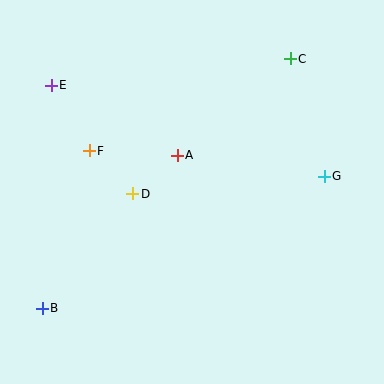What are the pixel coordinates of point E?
Point E is at (51, 85).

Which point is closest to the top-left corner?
Point E is closest to the top-left corner.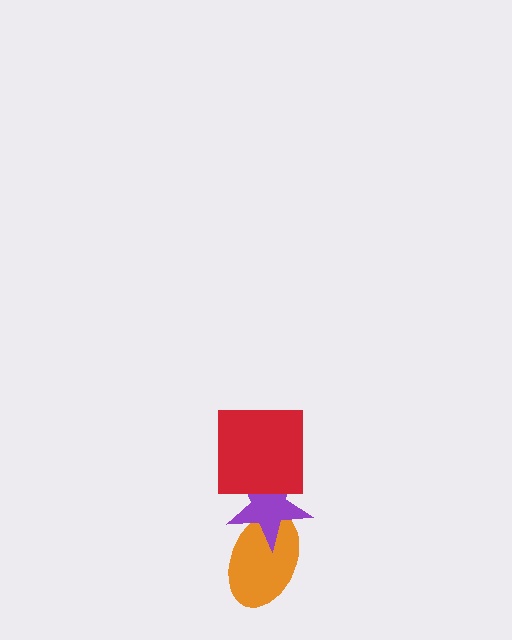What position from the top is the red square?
The red square is 1st from the top.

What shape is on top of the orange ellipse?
The purple star is on top of the orange ellipse.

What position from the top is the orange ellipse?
The orange ellipse is 3rd from the top.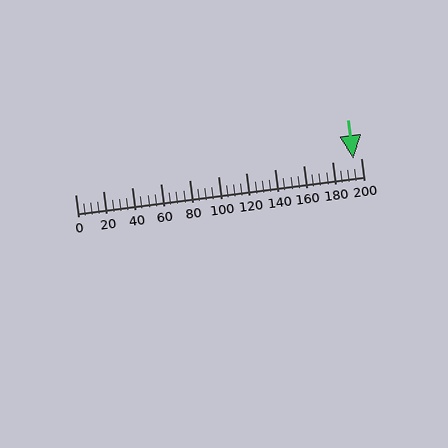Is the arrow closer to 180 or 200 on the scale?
The arrow is closer to 200.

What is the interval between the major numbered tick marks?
The major tick marks are spaced 20 units apart.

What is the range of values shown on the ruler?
The ruler shows values from 0 to 200.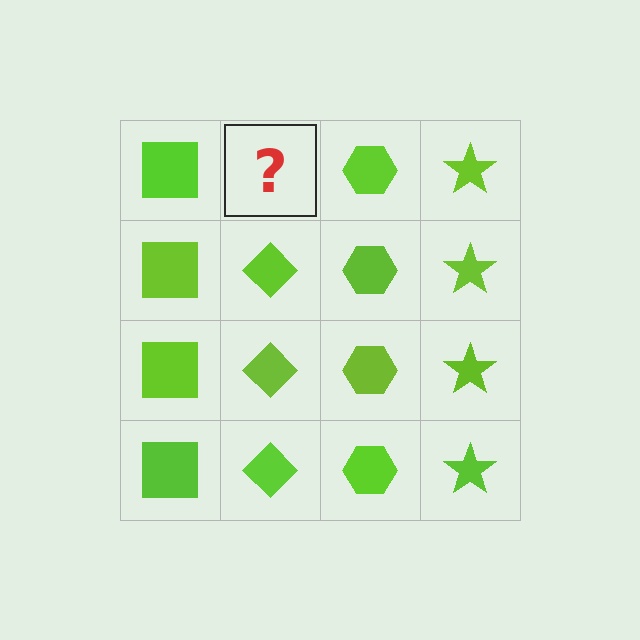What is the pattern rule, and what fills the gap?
The rule is that each column has a consistent shape. The gap should be filled with a lime diamond.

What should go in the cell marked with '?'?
The missing cell should contain a lime diamond.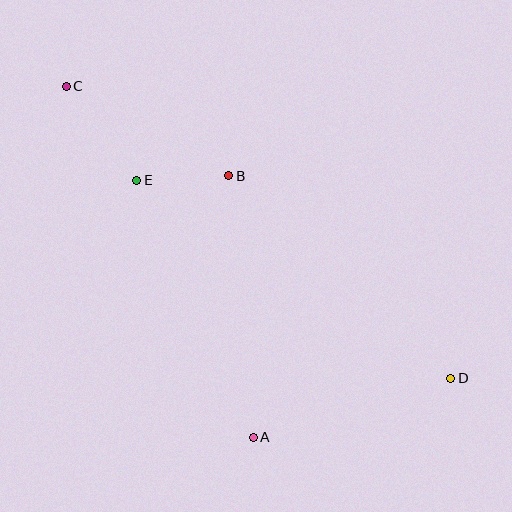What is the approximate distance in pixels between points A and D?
The distance between A and D is approximately 206 pixels.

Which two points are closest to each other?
Points B and E are closest to each other.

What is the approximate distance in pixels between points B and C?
The distance between B and C is approximately 185 pixels.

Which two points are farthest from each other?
Points C and D are farthest from each other.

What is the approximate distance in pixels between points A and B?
The distance between A and B is approximately 263 pixels.